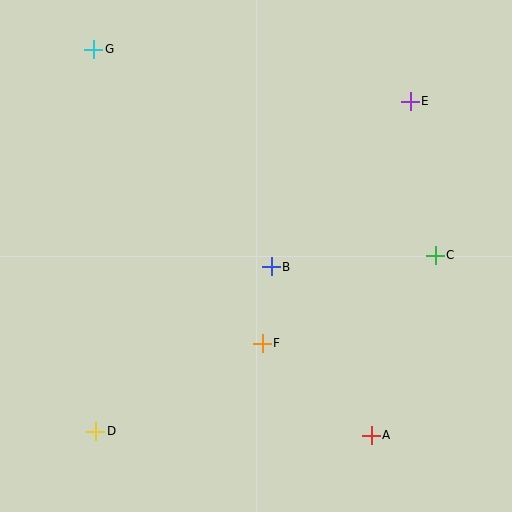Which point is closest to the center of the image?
Point B at (271, 267) is closest to the center.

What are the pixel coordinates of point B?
Point B is at (271, 267).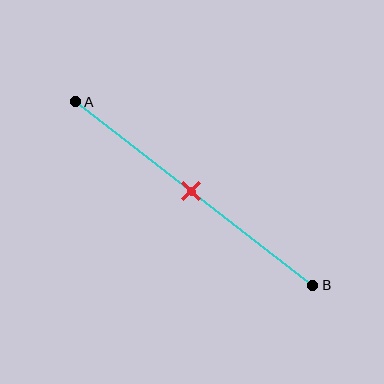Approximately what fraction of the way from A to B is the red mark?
The red mark is approximately 50% of the way from A to B.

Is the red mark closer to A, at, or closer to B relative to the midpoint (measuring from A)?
The red mark is approximately at the midpoint of segment AB.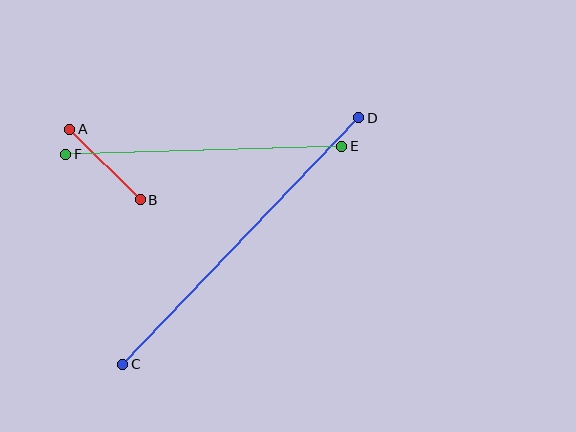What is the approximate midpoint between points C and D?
The midpoint is at approximately (241, 241) pixels.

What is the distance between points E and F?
The distance is approximately 276 pixels.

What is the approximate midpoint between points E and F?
The midpoint is at approximately (204, 150) pixels.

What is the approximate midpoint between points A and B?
The midpoint is at approximately (105, 165) pixels.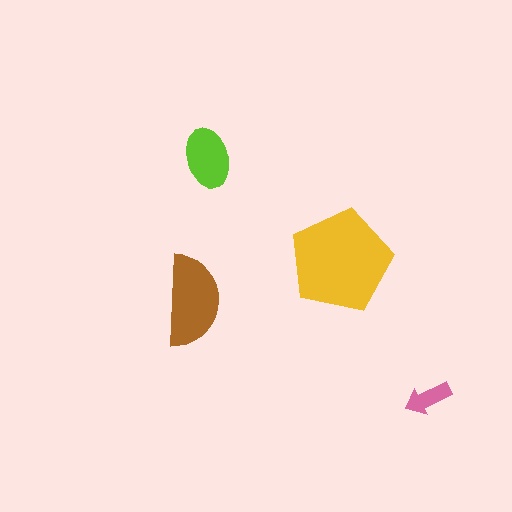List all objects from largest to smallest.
The yellow pentagon, the brown semicircle, the lime ellipse, the pink arrow.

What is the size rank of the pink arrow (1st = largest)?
4th.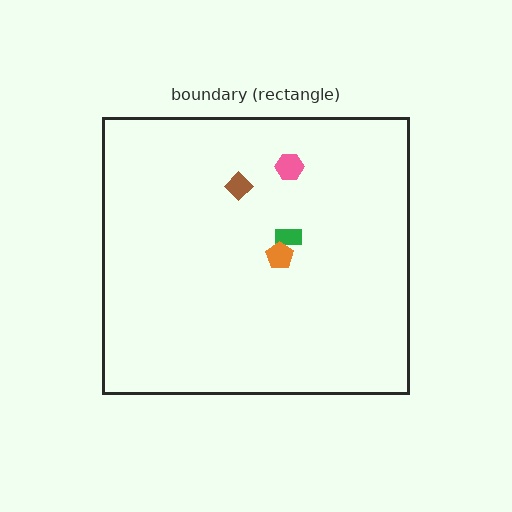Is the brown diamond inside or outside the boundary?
Inside.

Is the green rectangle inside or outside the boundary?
Inside.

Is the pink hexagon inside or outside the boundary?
Inside.